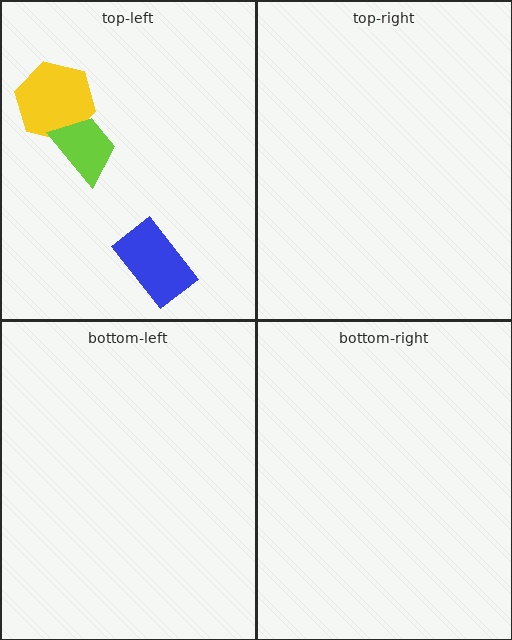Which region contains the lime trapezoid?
The top-left region.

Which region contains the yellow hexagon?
The top-left region.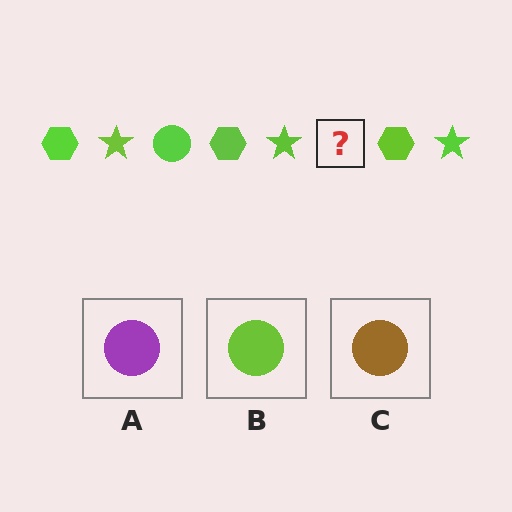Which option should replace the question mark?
Option B.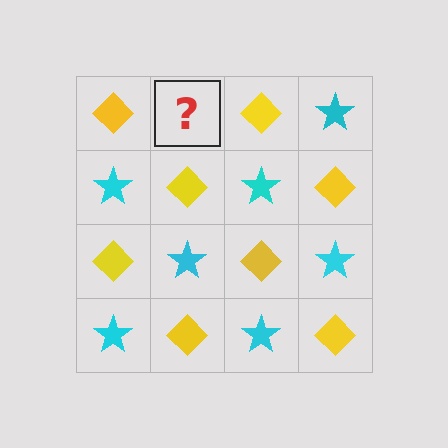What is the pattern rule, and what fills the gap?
The rule is that it alternates yellow diamond and cyan star in a checkerboard pattern. The gap should be filled with a cyan star.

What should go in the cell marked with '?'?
The missing cell should contain a cyan star.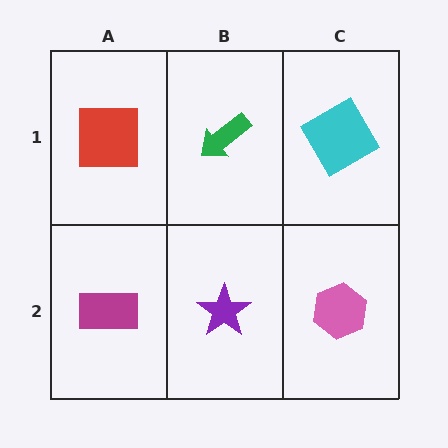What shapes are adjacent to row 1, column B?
A purple star (row 2, column B), a red square (row 1, column A), a cyan diamond (row 1, column C).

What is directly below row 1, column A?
A magenta rectangle.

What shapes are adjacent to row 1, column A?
A magenta rectangle (row 2, column A), a green arrow (row 1, column B).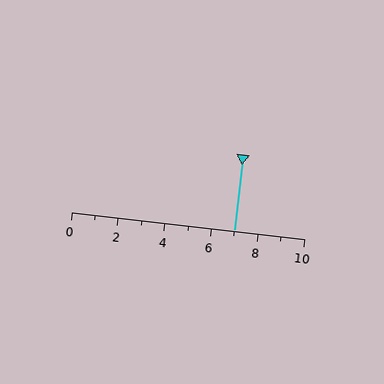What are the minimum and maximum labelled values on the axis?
The axis runs from 0 to 10.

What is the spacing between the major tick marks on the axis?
The major ticks are spaced 2 apart.